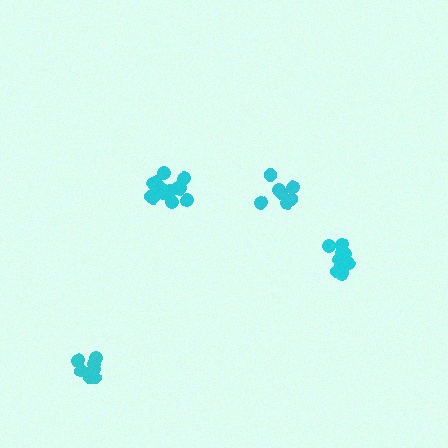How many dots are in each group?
Group 1: 7 dots, Group 2: 7 dots, Group 3: 11 dots, Group 4: 13 dots (38 total).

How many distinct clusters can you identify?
There are 4 distinct clusters.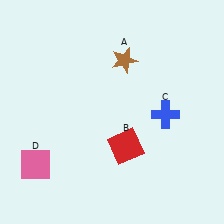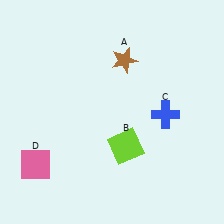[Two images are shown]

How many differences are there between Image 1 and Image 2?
There is 1 difference between the two images.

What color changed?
The square (B) changed from red in Image 1 to lime in Image 2.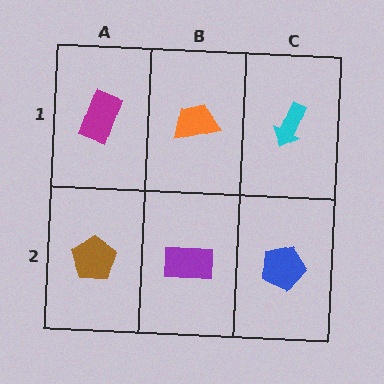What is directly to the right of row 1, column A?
An orange trapezoid.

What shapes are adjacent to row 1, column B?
A purple rectangle (row 2, column B), a magenta rectangle (row 1, column A), a cyan arrow (row 1, column C).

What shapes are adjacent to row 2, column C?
A cyan arrow (row 1, column C), a purple rectangle (row 2, column B).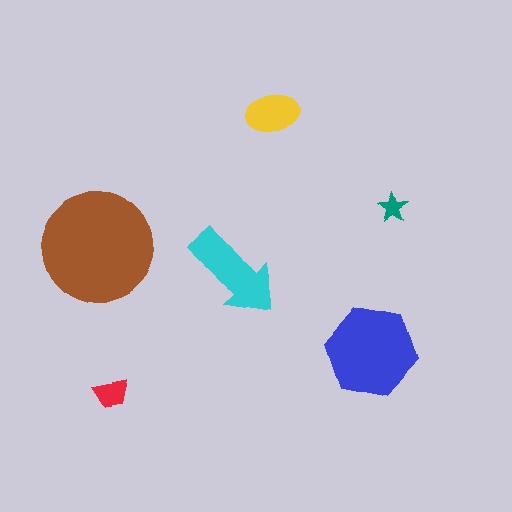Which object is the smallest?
The teal star.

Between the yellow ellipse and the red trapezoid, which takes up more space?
The yellow ellipse.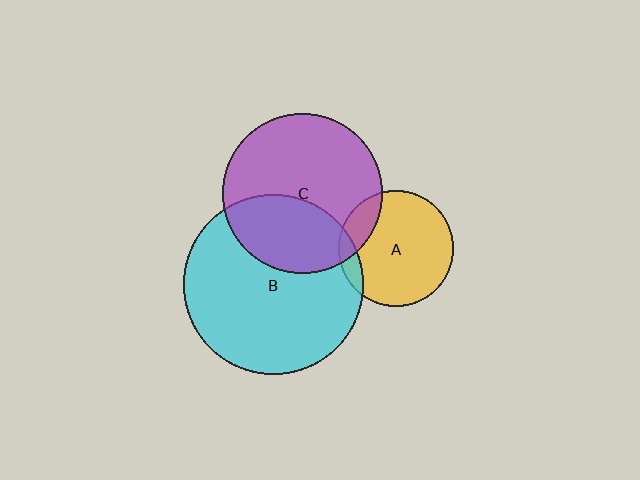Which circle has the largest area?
Circle B (cyan).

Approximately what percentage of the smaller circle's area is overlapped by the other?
Approximately 15%.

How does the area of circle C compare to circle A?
Approximately 1.9 times.